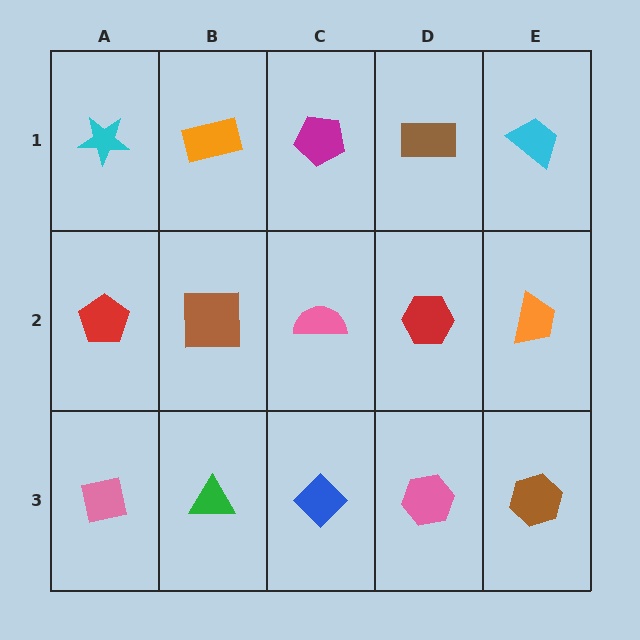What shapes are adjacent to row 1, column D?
A red hexagon (row 2, column D), a magenta pentagon (row 1, column C), a cyan trapezoid (row 1, column E).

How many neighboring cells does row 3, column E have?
2.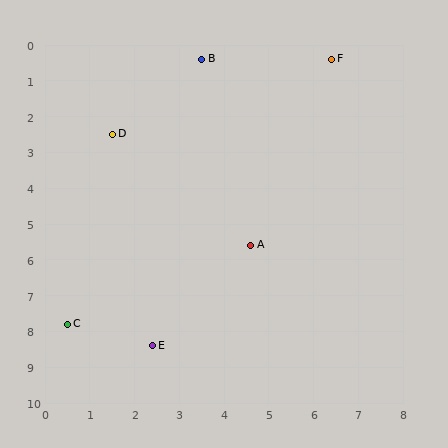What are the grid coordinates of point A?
Point A is at approximately (4.6, 5.6).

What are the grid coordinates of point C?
Point C is at approximately (0.5, 7.8).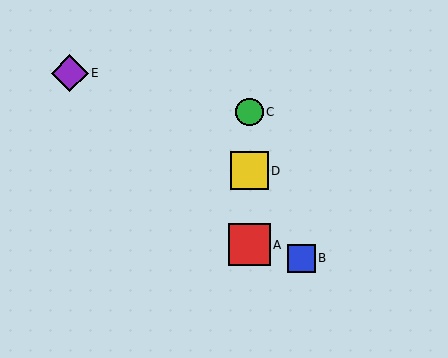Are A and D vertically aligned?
Yes, both are at x≈250.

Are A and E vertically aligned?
No, A is at x≈250 and E is at x≈70.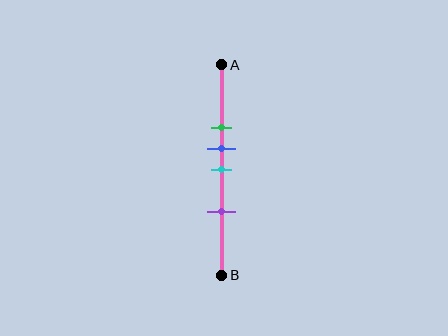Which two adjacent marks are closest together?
The blue and cyan marks are the closest adjacent pair.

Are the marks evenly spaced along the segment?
No, the marks are not evenly spaced.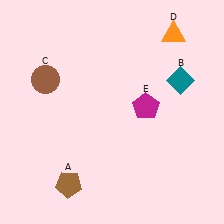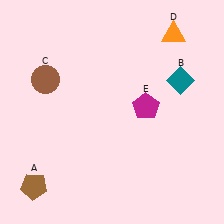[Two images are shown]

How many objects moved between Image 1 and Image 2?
1 object moved between the two images.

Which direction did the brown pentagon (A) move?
The brown pentagon (A) moved left.